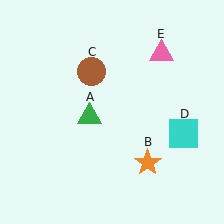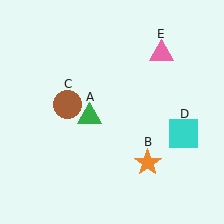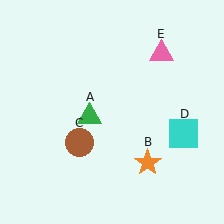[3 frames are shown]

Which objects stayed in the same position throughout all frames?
Green triangle (object A) and orange star (object B) and cyan square (object D) and pink triangle (object E) remained stationary.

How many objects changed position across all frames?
1 object changed position: brown circle (object C).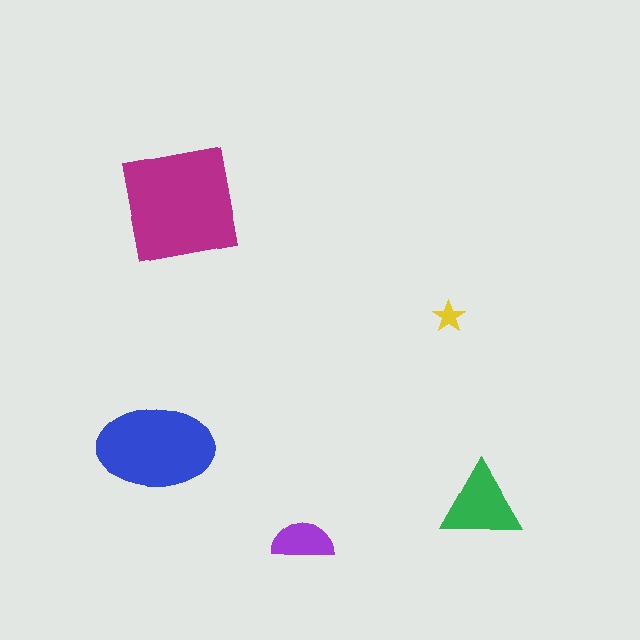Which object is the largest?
The magenta square.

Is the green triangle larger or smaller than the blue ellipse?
Smaller.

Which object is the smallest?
The yellow star.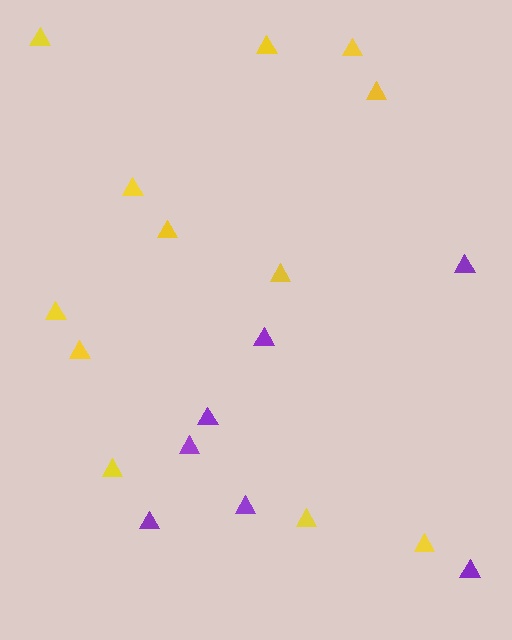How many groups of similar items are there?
There are 2 groups: one group of purple triangles (7) and one group of yellow triangles (12).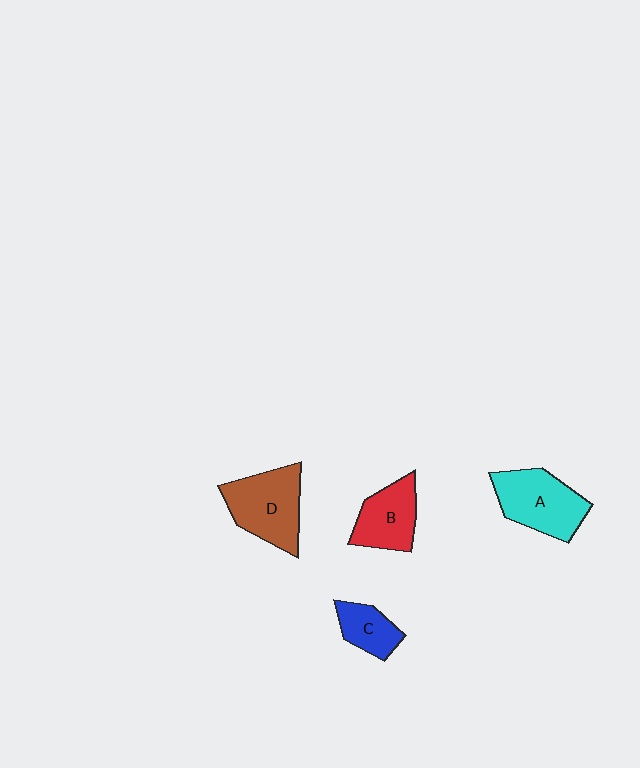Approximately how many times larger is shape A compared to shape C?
Approximately 1.9 times.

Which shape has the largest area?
Shape D (brown).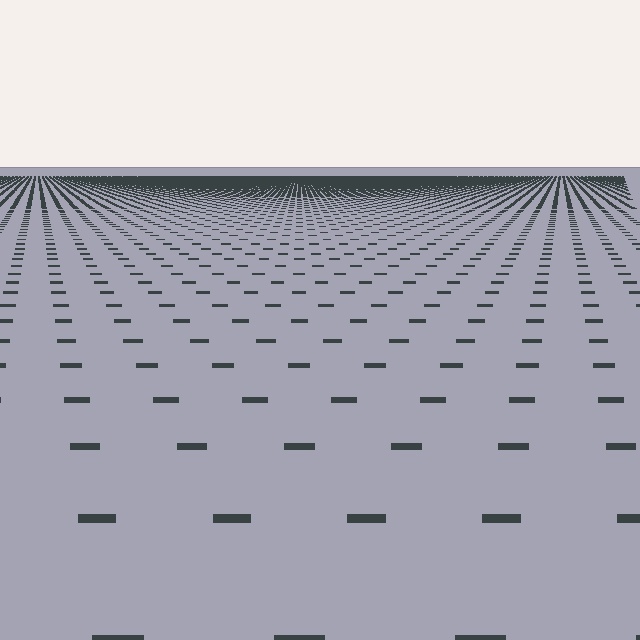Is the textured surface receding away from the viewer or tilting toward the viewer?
The surface is receding away from the viewer. Texture elements get smaller and denser toward the top.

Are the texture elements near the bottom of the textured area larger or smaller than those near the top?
Larger. Near the bottom, elements are closer to the viewer and appear at a bigger on-screen size.